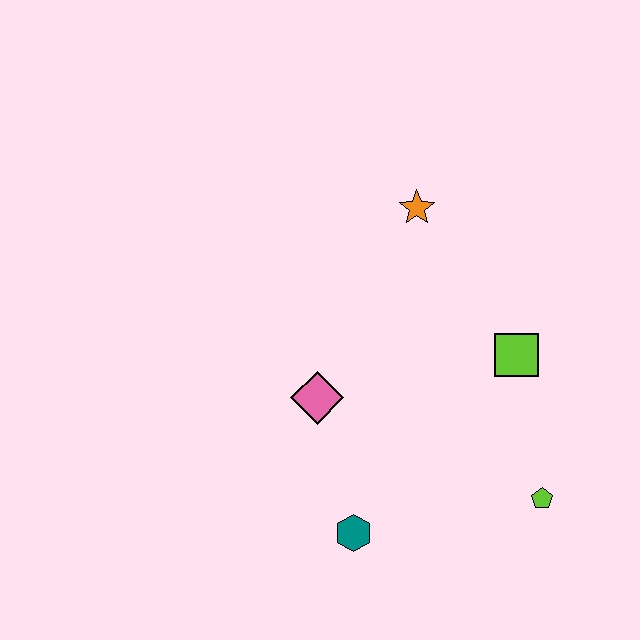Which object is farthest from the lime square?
The teal hexagon is farthest from the lime square.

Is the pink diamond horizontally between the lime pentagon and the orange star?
No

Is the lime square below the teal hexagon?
No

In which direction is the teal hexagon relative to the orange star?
The teal hexagon is below the orange star.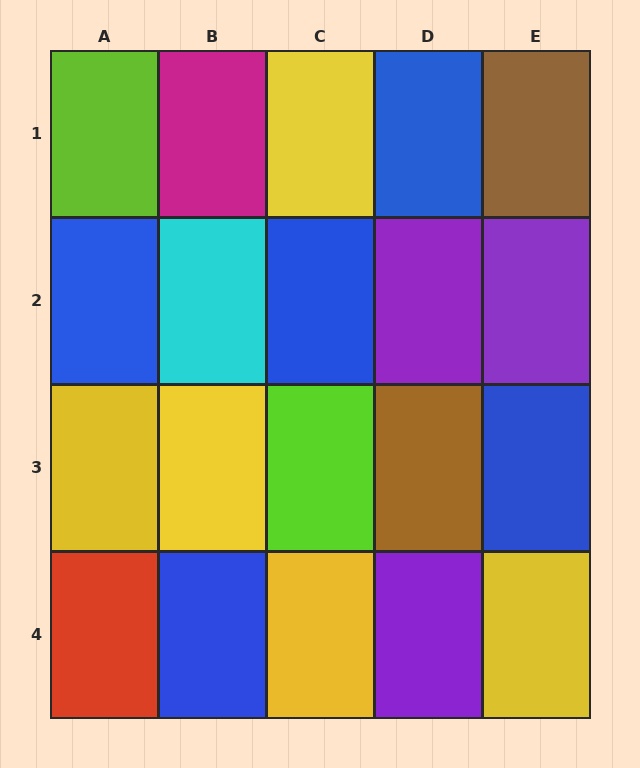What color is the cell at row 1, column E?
Brown.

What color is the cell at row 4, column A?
Red.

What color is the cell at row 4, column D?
Purple.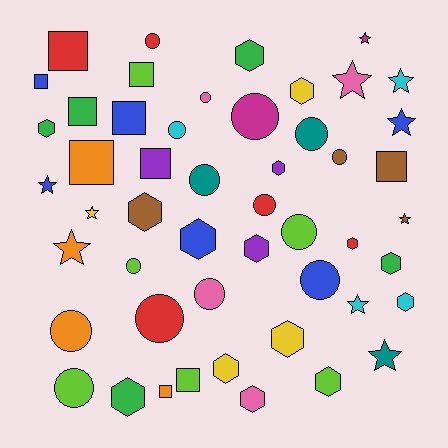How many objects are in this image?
There are 50 objects.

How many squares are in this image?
There are 10 squares.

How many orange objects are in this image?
There are 4 orange objects.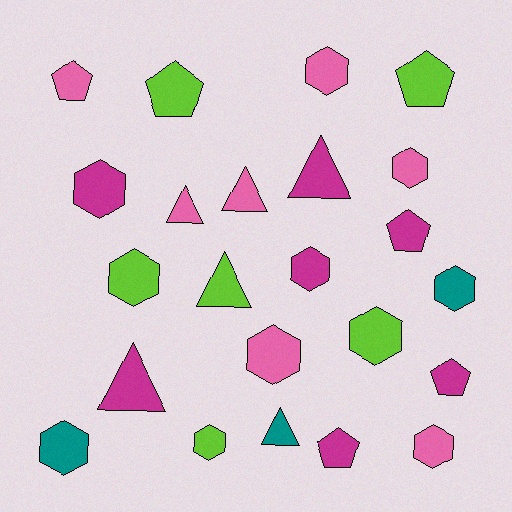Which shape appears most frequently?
Hexagon, with 11 objects.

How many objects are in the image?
There are 23 objects.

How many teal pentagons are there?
There are no teal pentagons.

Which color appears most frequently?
Magenta, with 7 objects.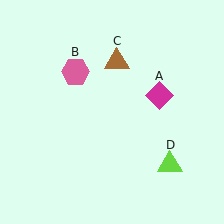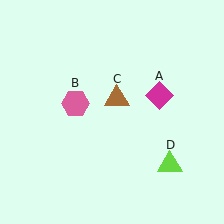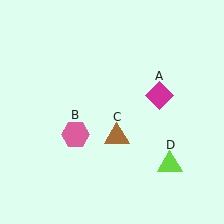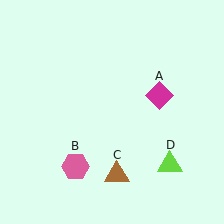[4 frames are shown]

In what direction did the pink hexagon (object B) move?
The pink hexagon (object B) moved down.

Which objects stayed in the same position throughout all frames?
Magenta diamond (object A) and lime triangle (object D) remained stationary.